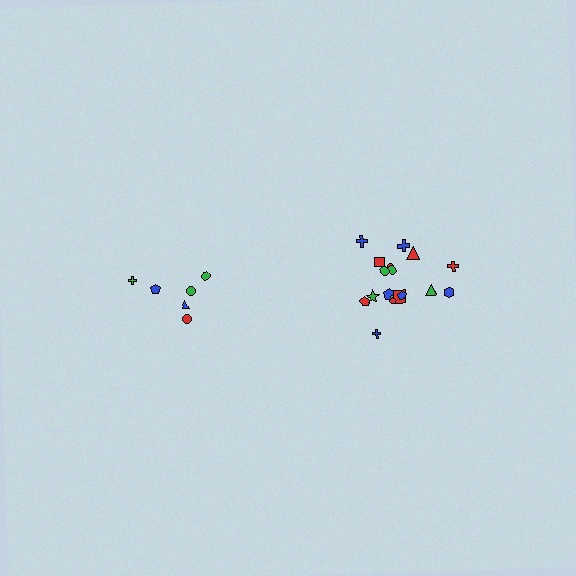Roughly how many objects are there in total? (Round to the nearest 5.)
Roughly 25 objects in total.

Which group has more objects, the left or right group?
The right group.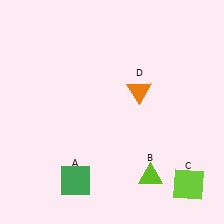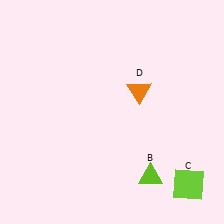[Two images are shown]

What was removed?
The green square (A) was removed in Image 2.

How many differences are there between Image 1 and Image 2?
There is 1 difference between the two images.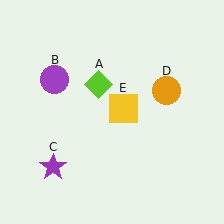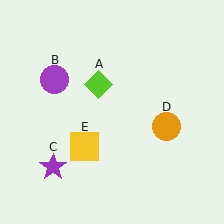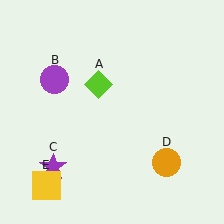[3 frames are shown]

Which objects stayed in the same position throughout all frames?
Lime diamond (object A) and purple circle (object B) and purple star (object C) remained stationary.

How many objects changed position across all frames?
2 objects changed position: orange circle (object D), yellow square (object E).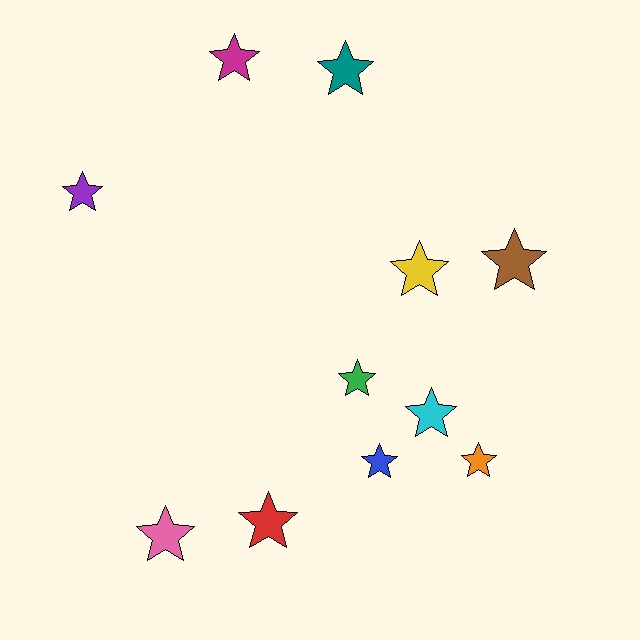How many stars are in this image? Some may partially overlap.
There are 11 stars.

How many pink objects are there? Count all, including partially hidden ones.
There is 1 pink object.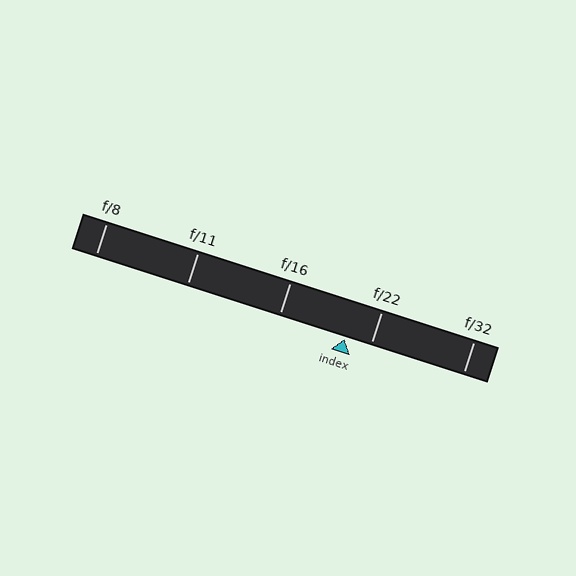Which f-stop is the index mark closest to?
The index mark is closest to f/22.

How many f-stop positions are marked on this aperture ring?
There are 5 f-stop positions marked.